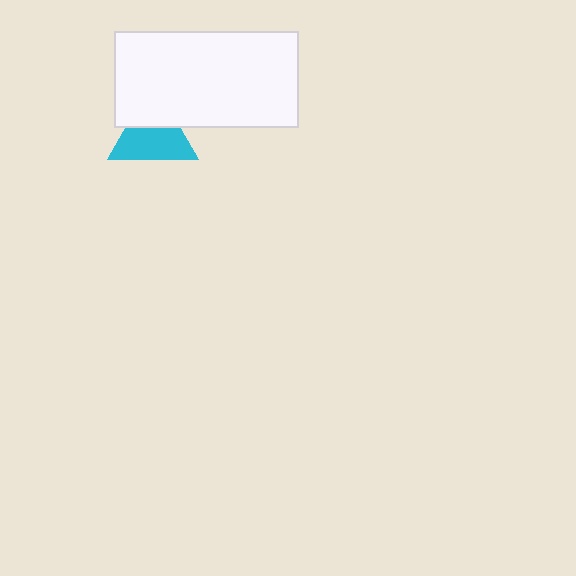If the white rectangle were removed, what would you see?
You would see the complete cyan triangle.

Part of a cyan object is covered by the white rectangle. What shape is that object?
It is a triangle.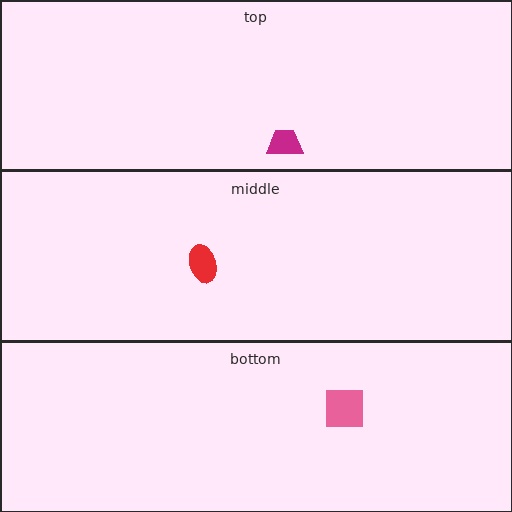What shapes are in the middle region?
The red ellipse.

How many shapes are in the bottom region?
1.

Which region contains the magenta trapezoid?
The top region.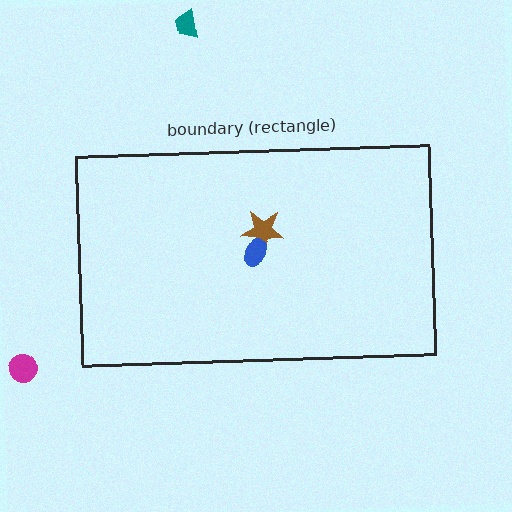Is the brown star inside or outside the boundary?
Inside.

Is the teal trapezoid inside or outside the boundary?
Outside.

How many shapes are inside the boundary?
2 inside, 2 outside.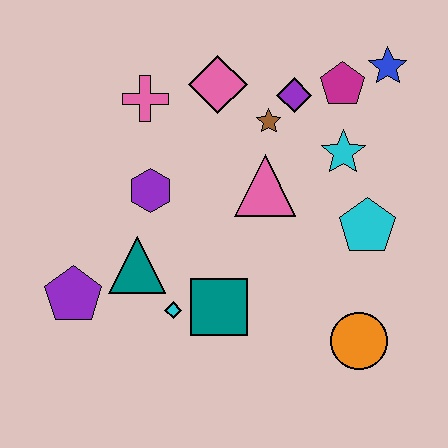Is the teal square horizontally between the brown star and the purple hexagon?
Yes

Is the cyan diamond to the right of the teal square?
No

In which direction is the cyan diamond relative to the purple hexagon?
The cyan diamond is below the purple hexagon.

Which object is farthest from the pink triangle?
The purple pentagon is farthest from the pink triangle.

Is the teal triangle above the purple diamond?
No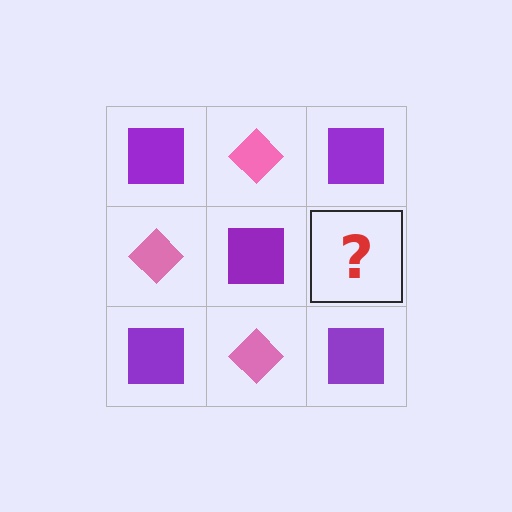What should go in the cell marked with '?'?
The missing cell should contain a pink diamond.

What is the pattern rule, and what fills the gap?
The rule is that it alternates purple square and pink diamond in a checkerboard pattern. The gap should be filled with a pink diamond.